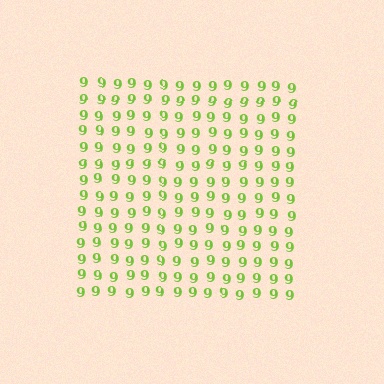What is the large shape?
The large shape is a square.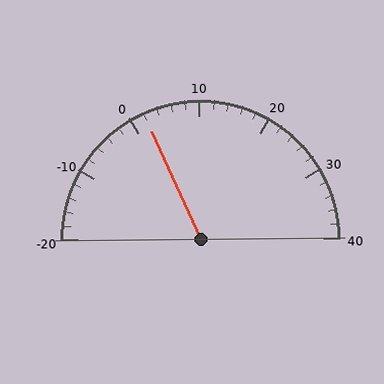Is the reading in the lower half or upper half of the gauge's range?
The reading is in the lower half of the range (-20 to 40).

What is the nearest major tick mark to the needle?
The nearest major tick mark is 0.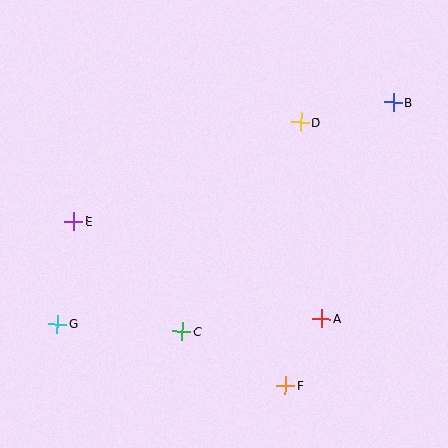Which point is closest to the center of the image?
Point C at (182, 332) is closest to the center.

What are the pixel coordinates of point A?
Point A is at (322, 318).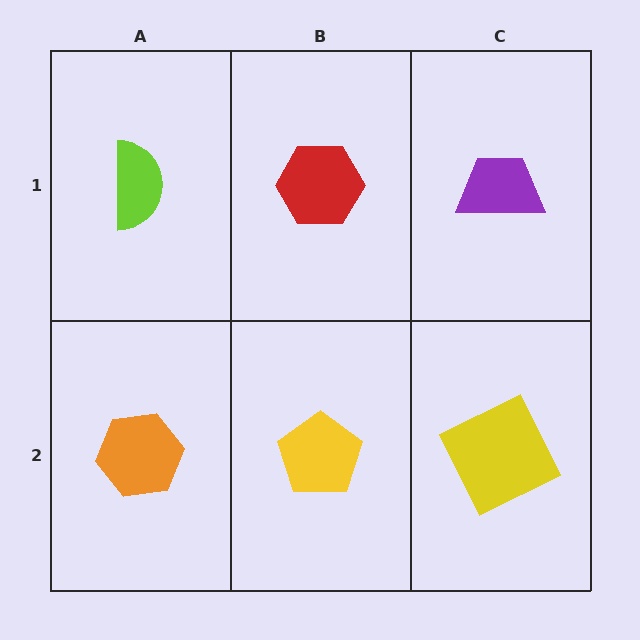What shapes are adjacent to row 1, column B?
A yellow pentagon (row 2, column B), a lime semicircle (row 1, column A), a purple trapezoid (row 1, column C).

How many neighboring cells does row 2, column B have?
3.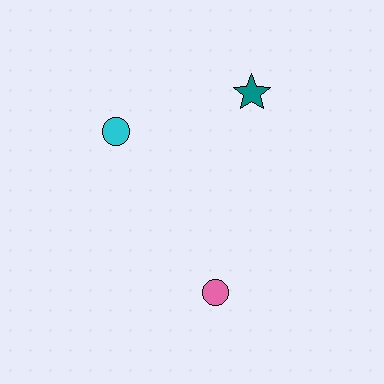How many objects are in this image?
There are 3 objects.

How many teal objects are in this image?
There is 1 teal object.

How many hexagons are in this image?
There are no hexagons.